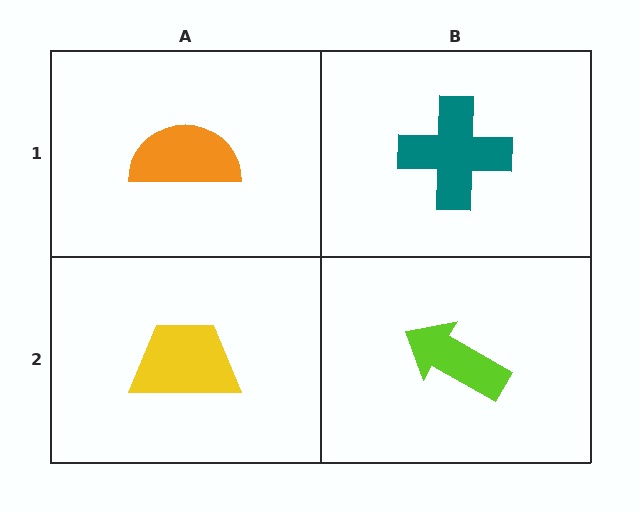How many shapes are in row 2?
2 shapes.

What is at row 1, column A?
An orange semicircle.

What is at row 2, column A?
A yellow trapezoid.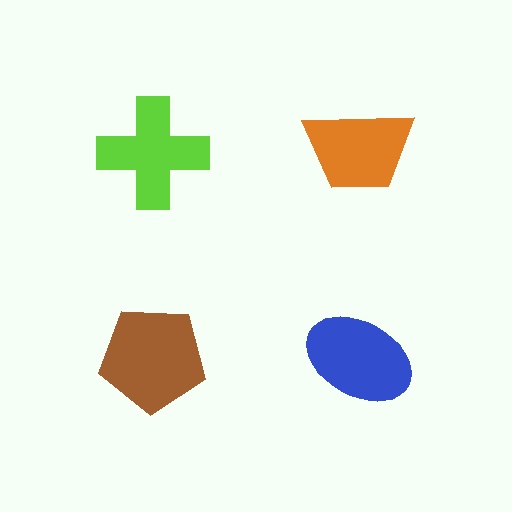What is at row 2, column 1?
A brown pentagon.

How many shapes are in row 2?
2 shapes.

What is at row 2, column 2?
A blue ellipse.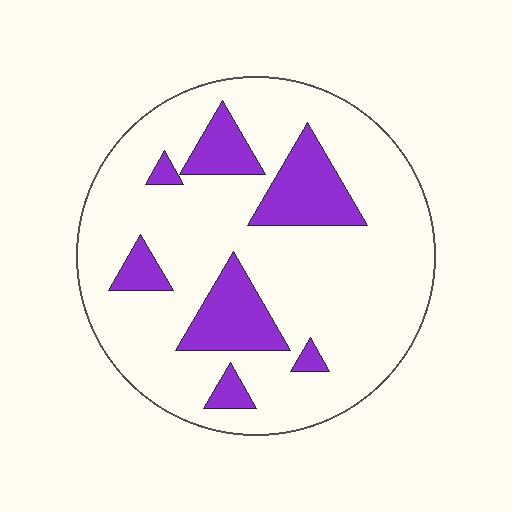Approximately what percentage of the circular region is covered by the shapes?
Approximately 20%.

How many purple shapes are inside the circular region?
7.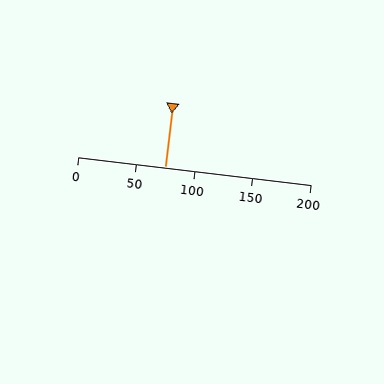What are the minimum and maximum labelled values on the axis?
The axis runs from 0 to 200.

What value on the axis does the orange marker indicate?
The marker indicates approximately 75.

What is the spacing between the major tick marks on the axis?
The major ticks are spaced 50 apart.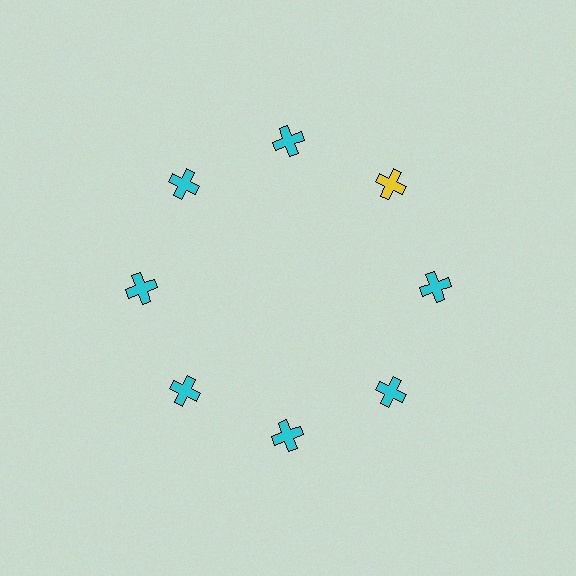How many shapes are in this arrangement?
There are 8 shapes arranged in a ring pattern.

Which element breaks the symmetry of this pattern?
The yellow cross at roughly the 2 o'clock position breaks the symmetry. All other shapes are cyan crosses.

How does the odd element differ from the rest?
It has a different color: yellow instead of cyan.